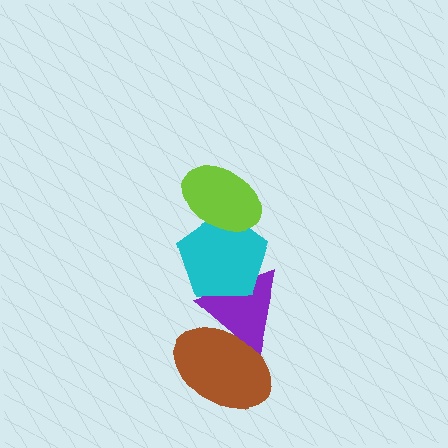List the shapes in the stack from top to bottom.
From top to bottom: the lime ellipse, the cyan pentagon, the purple triangle, the brown ellipse.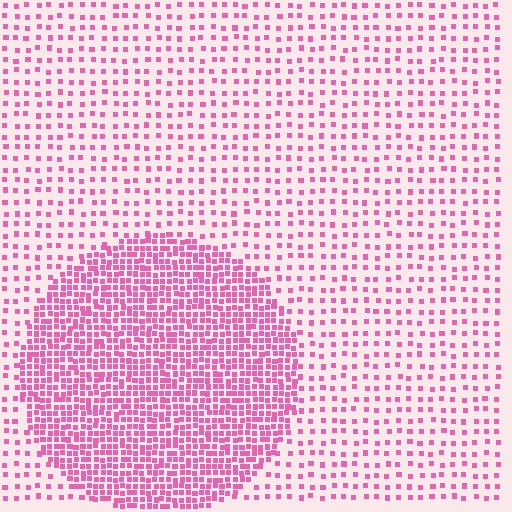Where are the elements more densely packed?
The elements are more densely packed inside the circle boundary.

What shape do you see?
I see a circle.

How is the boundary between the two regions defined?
The boundary is defined by a change in element density (approximately 2.7x ratio). All elements are the same color, size, and shape.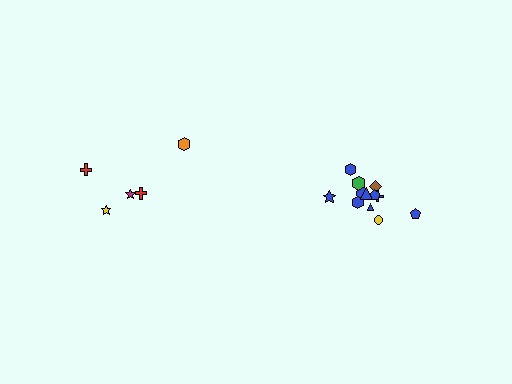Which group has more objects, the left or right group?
The right group.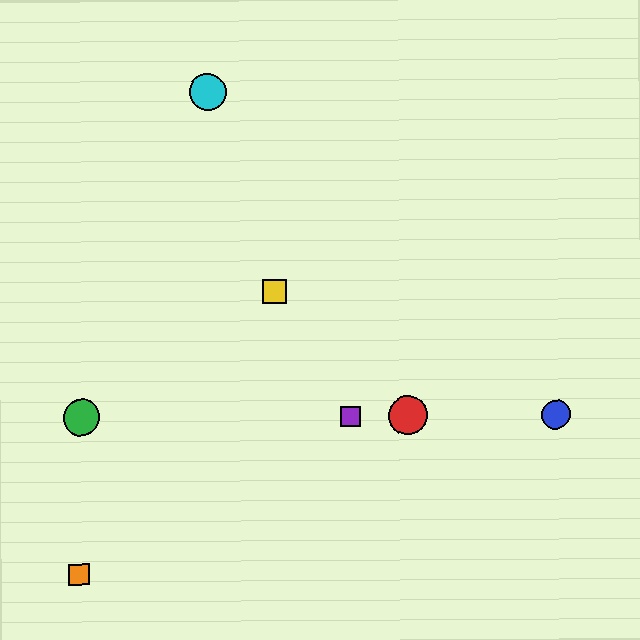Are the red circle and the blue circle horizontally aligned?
Yes, both are at y≈416.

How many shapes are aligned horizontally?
4 shapes (the red circle, the blue circle, the green circle, the purple square) are aligned horizontally.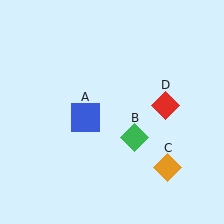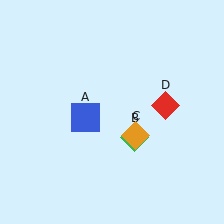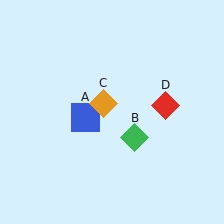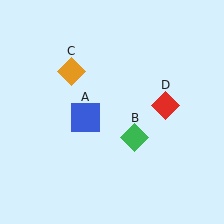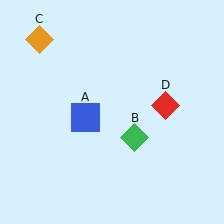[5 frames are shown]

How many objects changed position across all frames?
1 object changed position: orange diamond (object C).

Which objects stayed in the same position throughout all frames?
Blue square (object A) and green diamond (object B) and red diamond (object D) remained stationary.